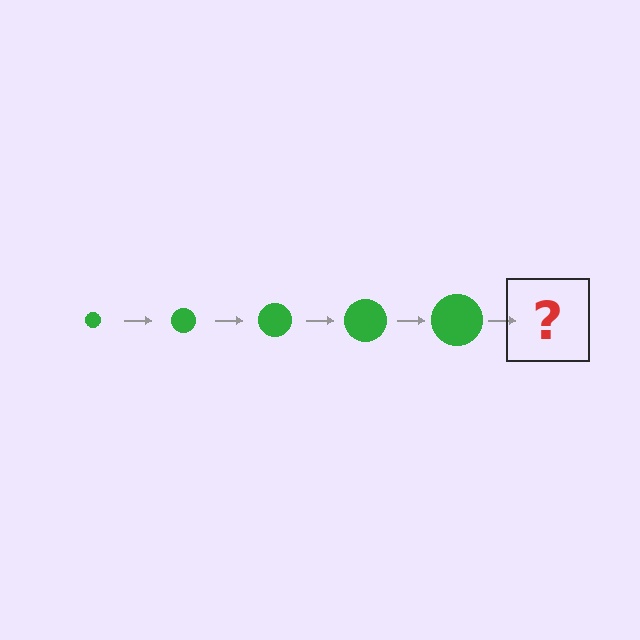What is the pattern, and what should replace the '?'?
The pattern is that the circle gets progressively larger each step. The '?' should be a green circle, larger than the previous one.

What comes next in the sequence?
The next element should be a green circle, larger than the previous one.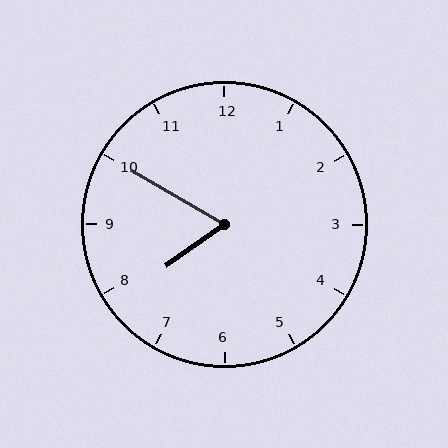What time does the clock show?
7:50.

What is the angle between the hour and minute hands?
Approximately 65 degrees.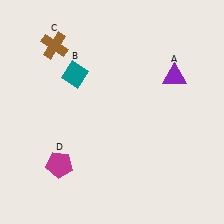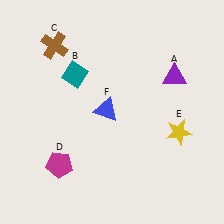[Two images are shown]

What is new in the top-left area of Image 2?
A blue triangle (F) was added in the top-left area of Image 2.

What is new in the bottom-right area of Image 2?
A yellow star (E) was added in the bottom-right area of Image 2.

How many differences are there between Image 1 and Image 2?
There are 2 differences between the two images.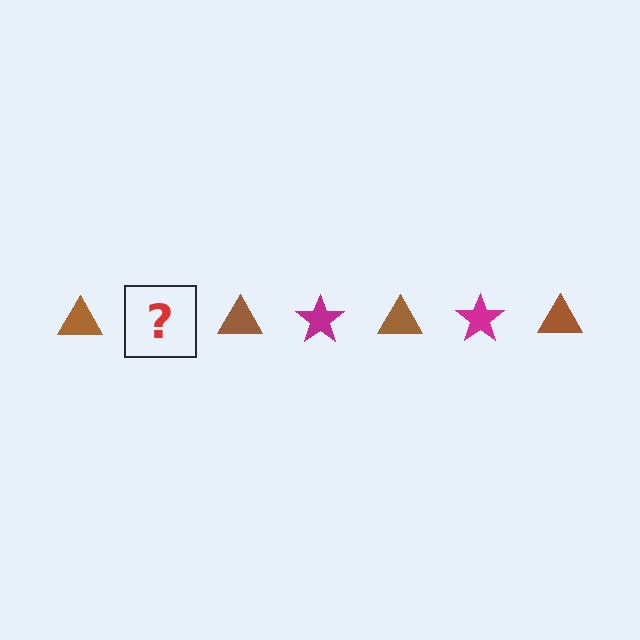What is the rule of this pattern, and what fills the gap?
The rule is that the pattern alternates between brown triangle and magenta star. The gap should be filled with a magenta star.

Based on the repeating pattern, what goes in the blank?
The blank should be a magenta star.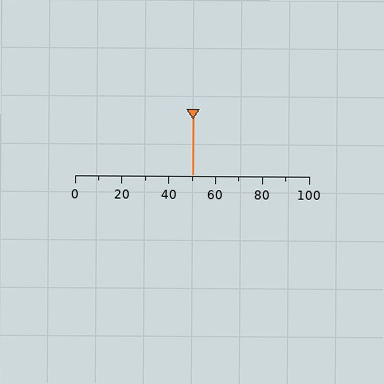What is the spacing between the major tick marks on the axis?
The major ticks are spaced 20 apart.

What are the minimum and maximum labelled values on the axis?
The axis runs from 0 to 100.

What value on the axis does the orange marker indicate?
The marker indicates approximately 50.